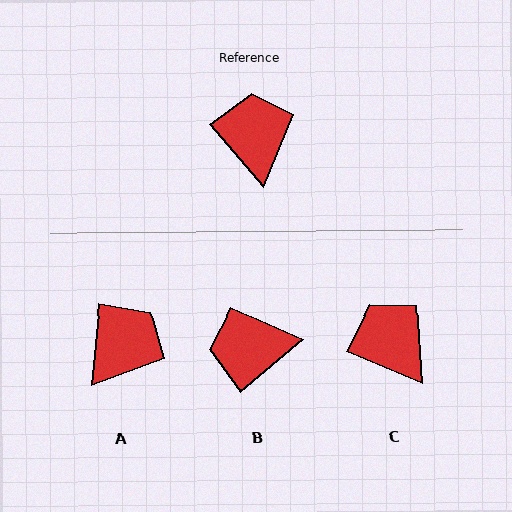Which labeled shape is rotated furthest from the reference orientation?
B, about 89 degrees away.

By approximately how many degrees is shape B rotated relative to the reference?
Approximately 89 degrees counter-clockwise.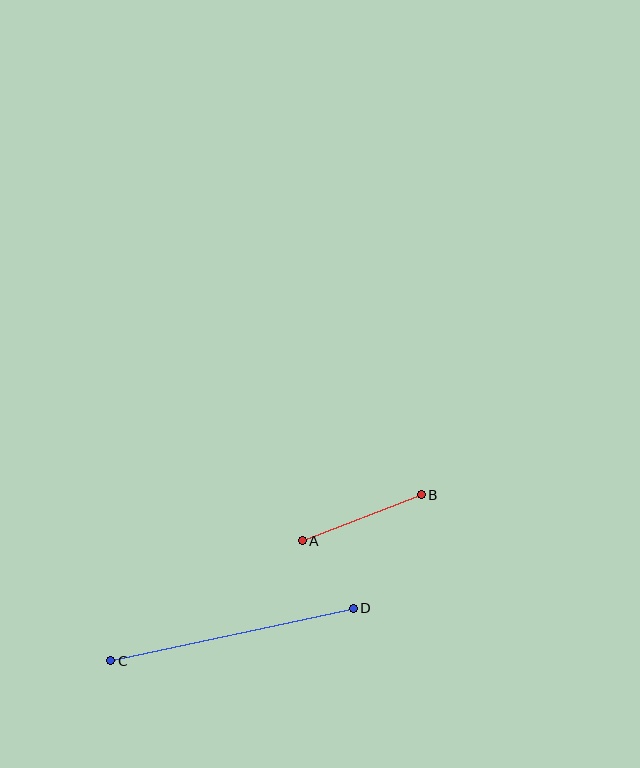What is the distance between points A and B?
The distance is approximately 127 pixels.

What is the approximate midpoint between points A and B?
The midpoint is at approximately (362, 518) pixels.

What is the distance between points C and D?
The distance is approximately 248 pixels.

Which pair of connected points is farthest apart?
Points C and D are farthest apart.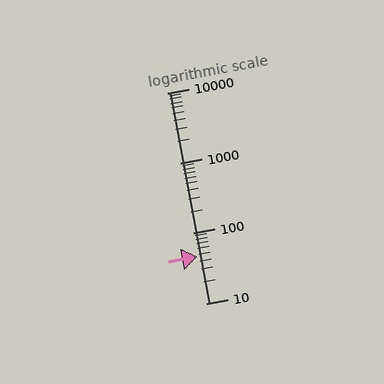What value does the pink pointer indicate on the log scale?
The pointer indicates approximately 46.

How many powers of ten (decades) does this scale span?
The scale spans 3 decades, from 10 to 10000.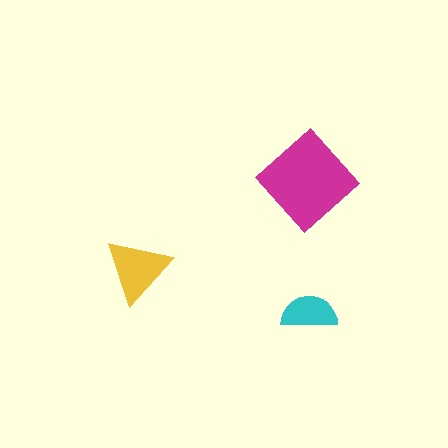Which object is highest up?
The magenta diamond is topmost.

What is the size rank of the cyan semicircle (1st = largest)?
3rd.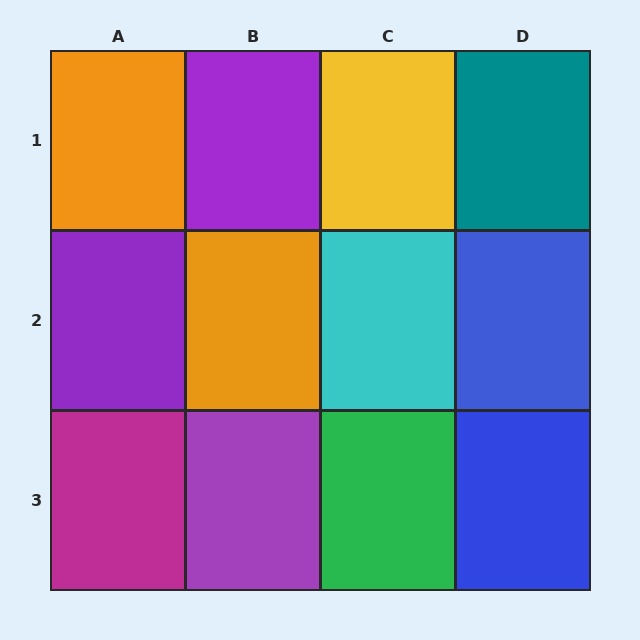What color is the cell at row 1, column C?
Yellow.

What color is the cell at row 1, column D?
Teal.